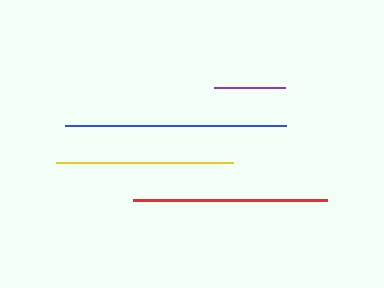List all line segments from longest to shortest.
From longest to shortest: blue, red, yellow, purple.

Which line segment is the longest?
The blue line is the longest at approximately 221 pixels.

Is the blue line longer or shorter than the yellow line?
The blue line is longer than the yellow line.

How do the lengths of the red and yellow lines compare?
The red and yellow lines are approximately the same length.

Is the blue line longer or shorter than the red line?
The blue line is longer than the red line.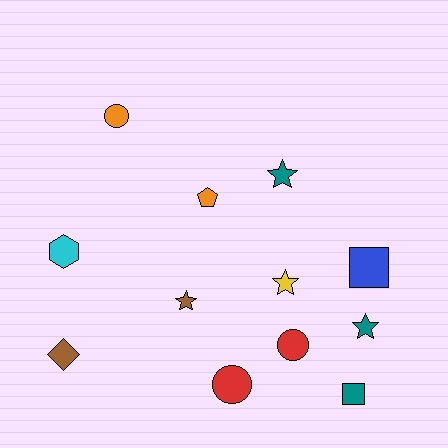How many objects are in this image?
There are 12 objects.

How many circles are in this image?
There are 3 circles.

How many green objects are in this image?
There are no green objects.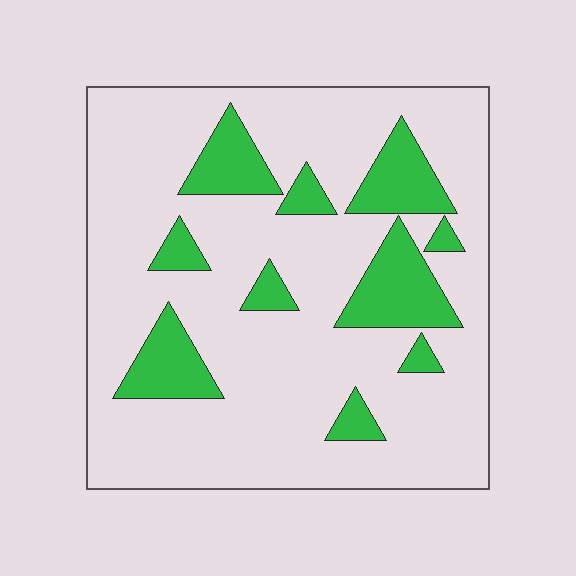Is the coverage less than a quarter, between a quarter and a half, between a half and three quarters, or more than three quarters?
Less than a quarter.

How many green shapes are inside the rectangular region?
10.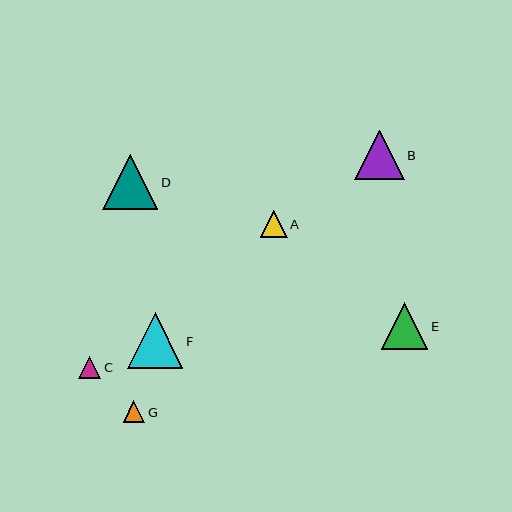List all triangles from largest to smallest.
From largest to smallest: F, D, B, E, A, C, G.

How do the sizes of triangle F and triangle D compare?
Triangle F and triangle D are approximately the same size.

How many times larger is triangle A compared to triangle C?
Triangle A is approximately 1.2 times the size of triangle C.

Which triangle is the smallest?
Triangle G is the smallest with a size of approximately 21 pixels.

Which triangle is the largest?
Triangle F is the largest with a size of approximately 56 pixels.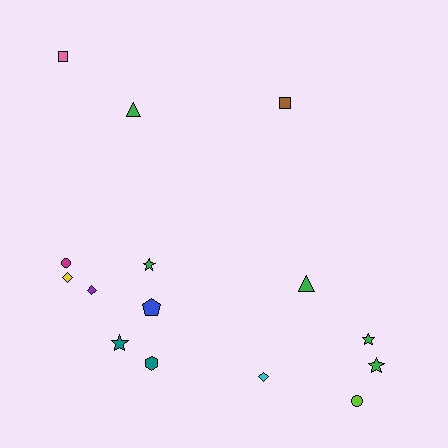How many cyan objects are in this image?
There is 1 cyan object.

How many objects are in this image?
There are 15 objects.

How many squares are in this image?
There are 2 squares.